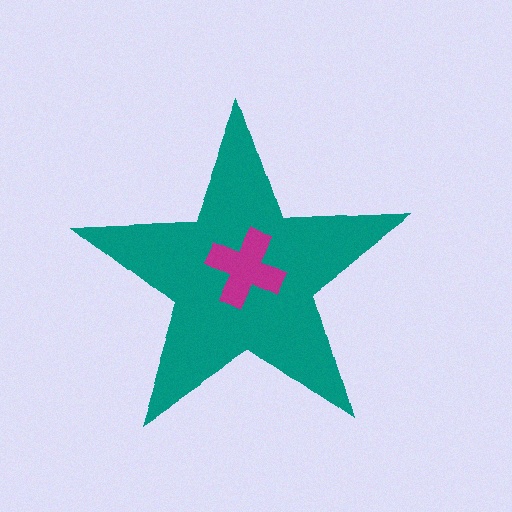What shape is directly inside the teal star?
The magenta cross.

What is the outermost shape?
The teal star.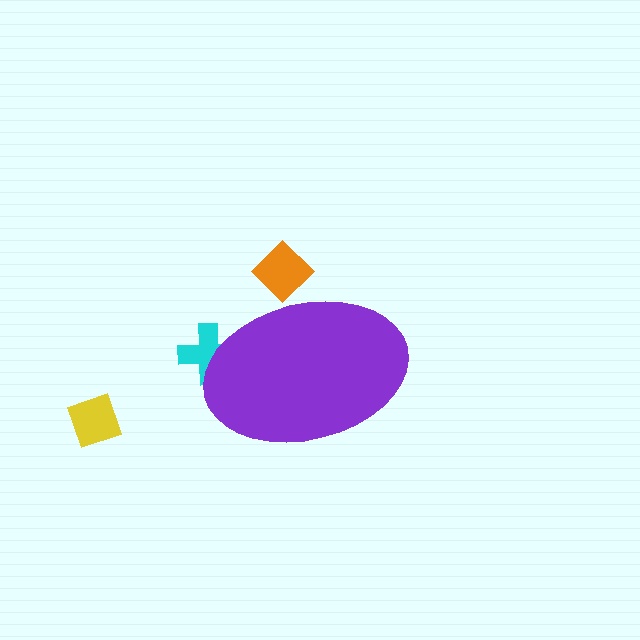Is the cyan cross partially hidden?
Yes, the cyan cross is partially hidden behind the purple ellipse.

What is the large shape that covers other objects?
A purple ellipse.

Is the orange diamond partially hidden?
Yes, the orange diamond is partially hidden behind the purple ellipse.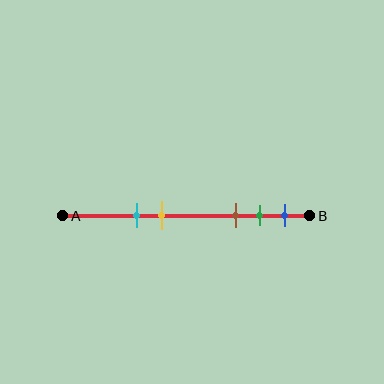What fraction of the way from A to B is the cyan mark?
The cyan mark is approximately 30% (0.3) of the way from A to B.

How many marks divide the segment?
There are 5 marks dividing the segment.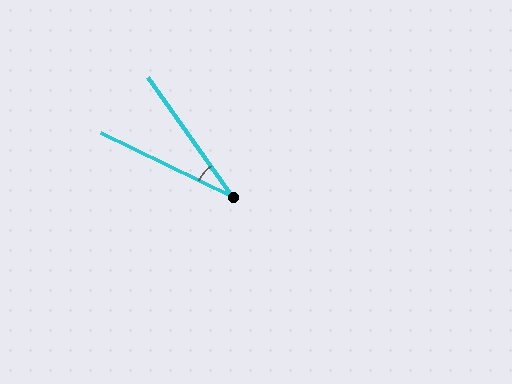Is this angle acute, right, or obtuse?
It is acute.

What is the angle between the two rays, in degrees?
Approximately 29 degrees.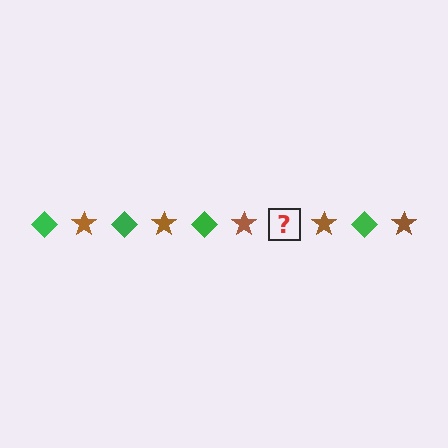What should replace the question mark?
The question mark should be replaced with a green diamond.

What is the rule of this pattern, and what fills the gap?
The rule is that the pattern alternates between green diamond and brown star. The gap should be filled with a green diamond.